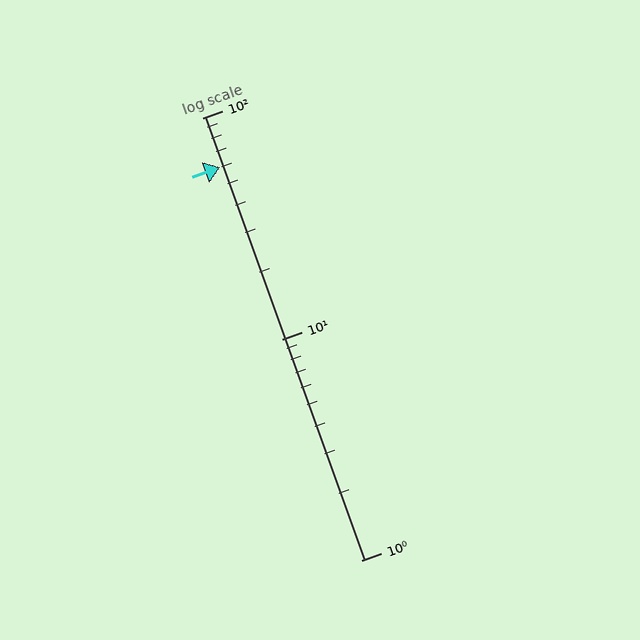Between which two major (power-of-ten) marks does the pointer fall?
The pointer is between 10 and 100.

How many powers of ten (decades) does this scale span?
The scale spans 2 decades, from 1 to 100.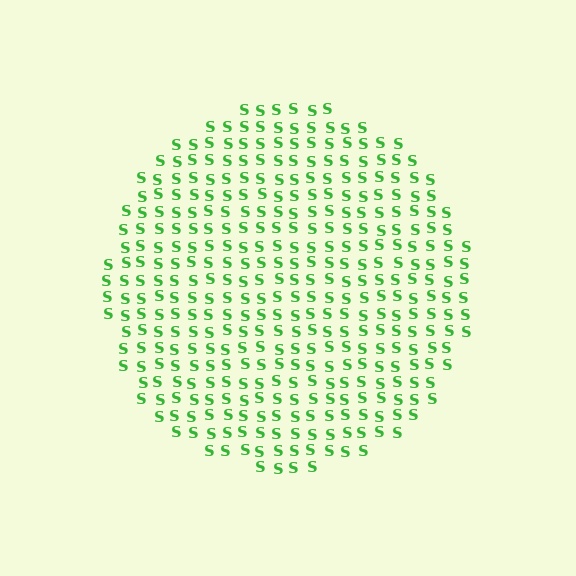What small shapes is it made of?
It is made of small letter S's.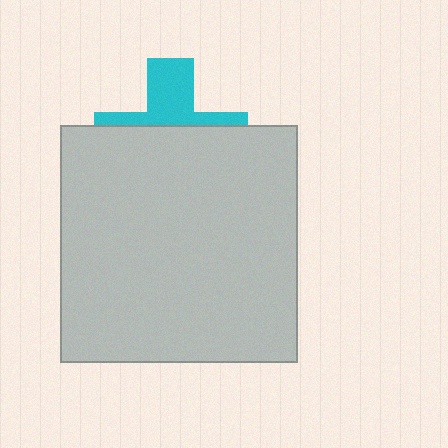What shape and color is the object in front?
The object in front is a light gray square.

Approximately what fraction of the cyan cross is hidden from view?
Roughly 62% of the cyan cross is hidden behind the light gray square.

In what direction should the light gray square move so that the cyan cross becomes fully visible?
The light gray square should move down. That is the shortest direction to clear the overlap and leave the cyan cross fully visible.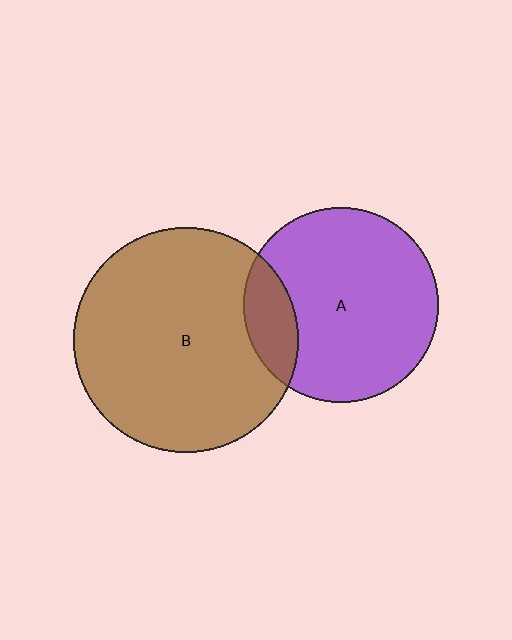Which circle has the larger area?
Circle B (brown).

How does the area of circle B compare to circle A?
Approximately 1.3 times.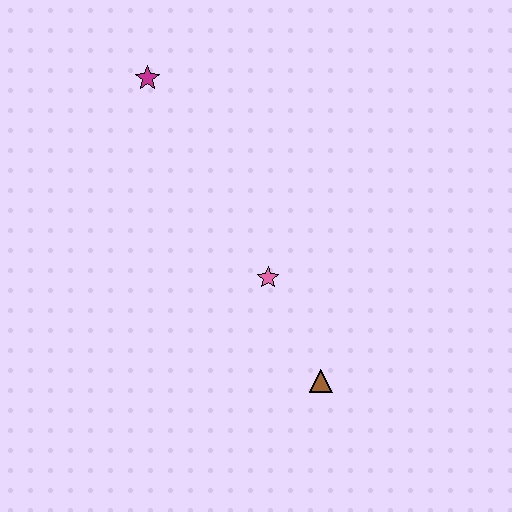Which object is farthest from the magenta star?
The brown triangle is farthest from the magenta star.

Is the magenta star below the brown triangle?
No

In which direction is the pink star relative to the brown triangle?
The pink star is above the brown triangle.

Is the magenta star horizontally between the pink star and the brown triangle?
No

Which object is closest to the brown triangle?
The pink star is closest to the brown triangle.